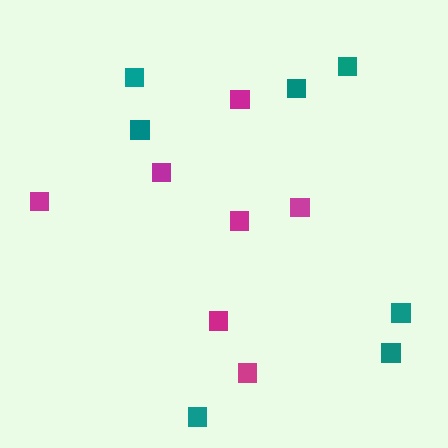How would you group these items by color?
There are 2 groups: one group of magenta squares (7) and one group of teal squares (7).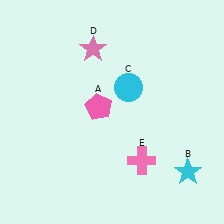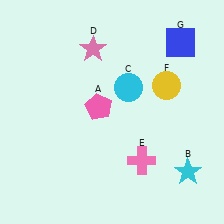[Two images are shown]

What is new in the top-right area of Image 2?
A blue square (G) was added in the top-right area of Image 2.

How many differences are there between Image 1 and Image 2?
There are 2 differences between the two images.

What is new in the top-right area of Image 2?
A yellow circle (F) was added in the top-right area of Image 2.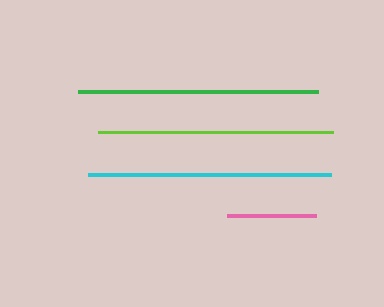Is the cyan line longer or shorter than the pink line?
The cyan line is longer than the pink line.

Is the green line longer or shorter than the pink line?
The green line is longer than the pink line.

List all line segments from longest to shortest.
From longest to shortest: cyan, green, lime, pink.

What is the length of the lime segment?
The lime segment is approximately 235 pixels long.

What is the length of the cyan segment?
The cyan segment is approximately 243 pixels long.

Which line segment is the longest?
The cyan line is the longest at approximately 243 pixels.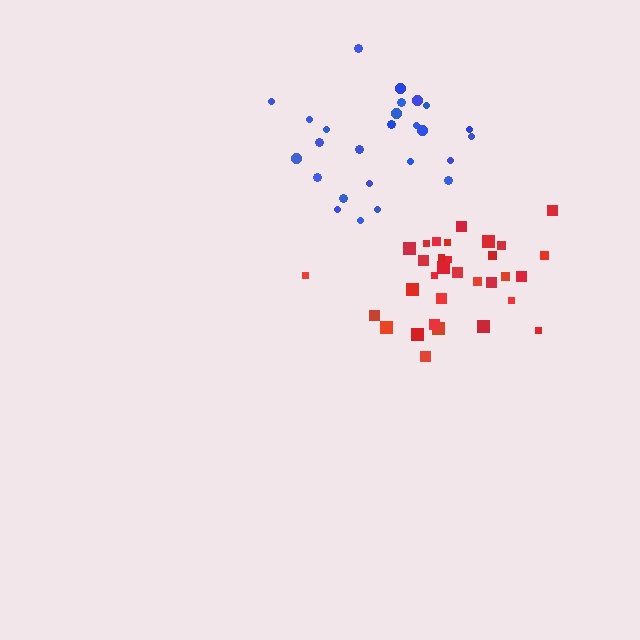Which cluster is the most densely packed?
Red.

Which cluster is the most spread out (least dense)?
Blue.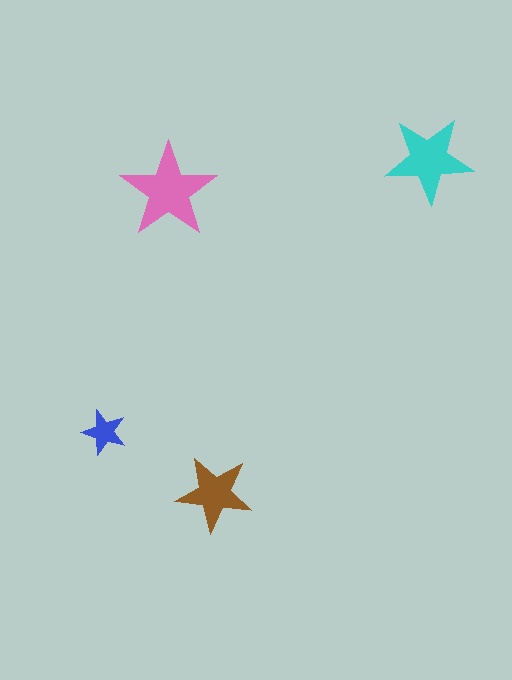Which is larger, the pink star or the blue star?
The pink one.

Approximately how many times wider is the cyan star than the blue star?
About 2 times wider.